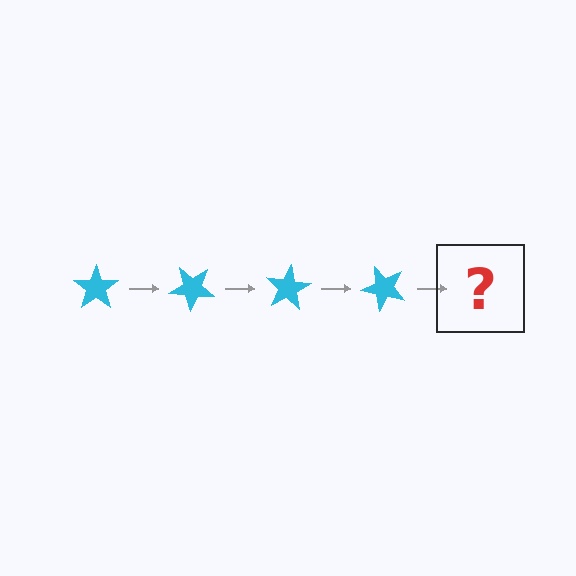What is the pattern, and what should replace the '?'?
The pattern is that the star rotates 40 degrees each step. The '?' should be a cyan star rotated 160 degrees.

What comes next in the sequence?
The next element should be a cyan star rotated 160 degrees.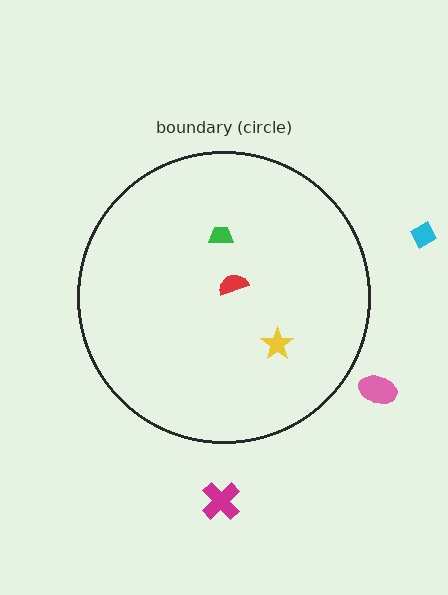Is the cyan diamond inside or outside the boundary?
Outside.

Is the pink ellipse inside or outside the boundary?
Outside.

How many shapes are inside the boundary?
3 inside, 3 outside.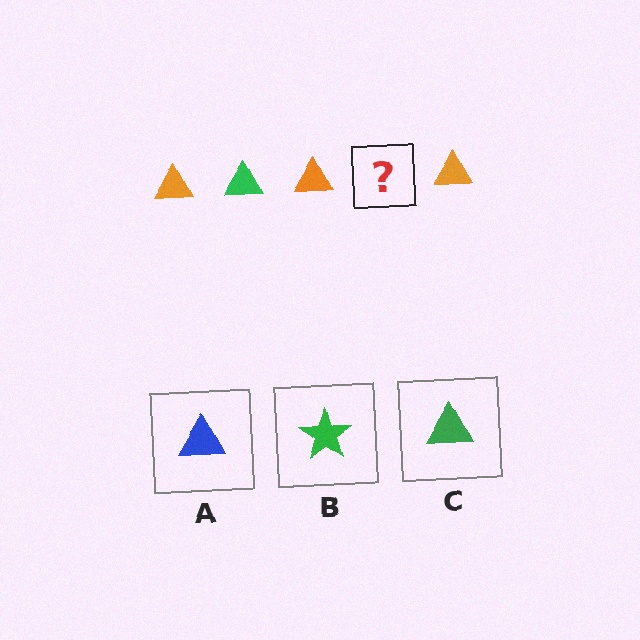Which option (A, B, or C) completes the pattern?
C.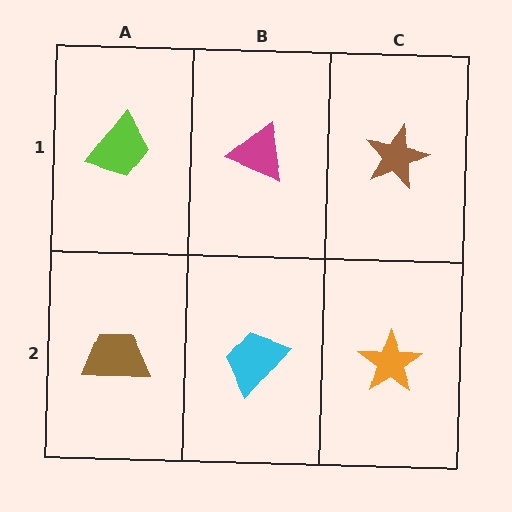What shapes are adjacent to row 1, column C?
An orange star (row 2, column C), a magenta triangle (row 1, column B).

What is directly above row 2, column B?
A magenta triangle.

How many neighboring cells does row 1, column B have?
3.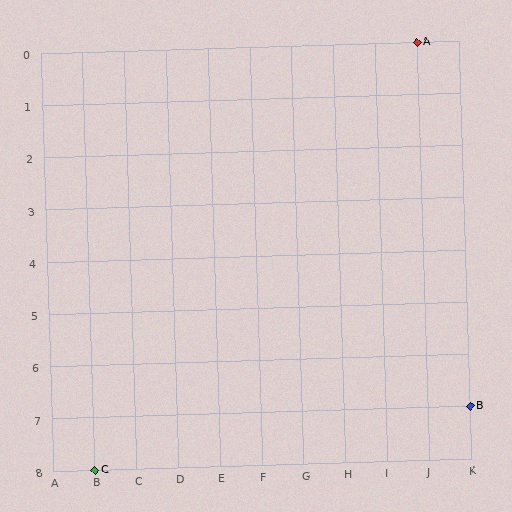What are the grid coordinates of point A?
Point A is at grid coordinates (J, 0).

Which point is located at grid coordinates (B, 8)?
Point C is at (B, 8).